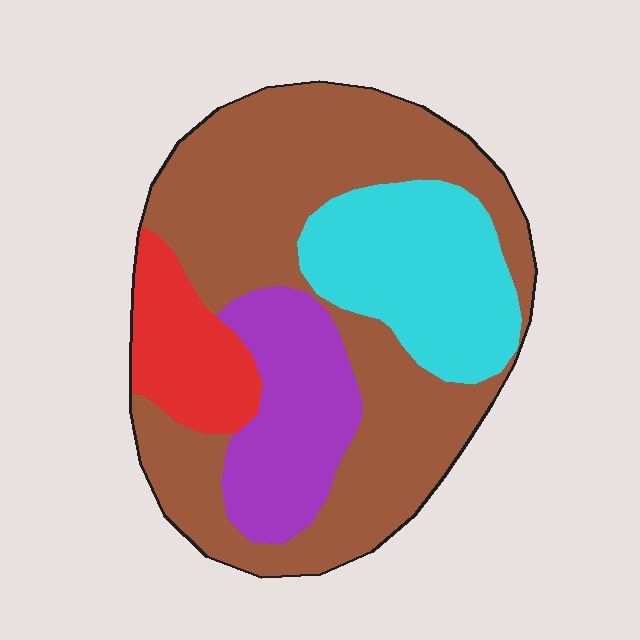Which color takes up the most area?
Brown, at roughly 55%.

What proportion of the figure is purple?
Purple takes up about one sixth (1/6) of the figure.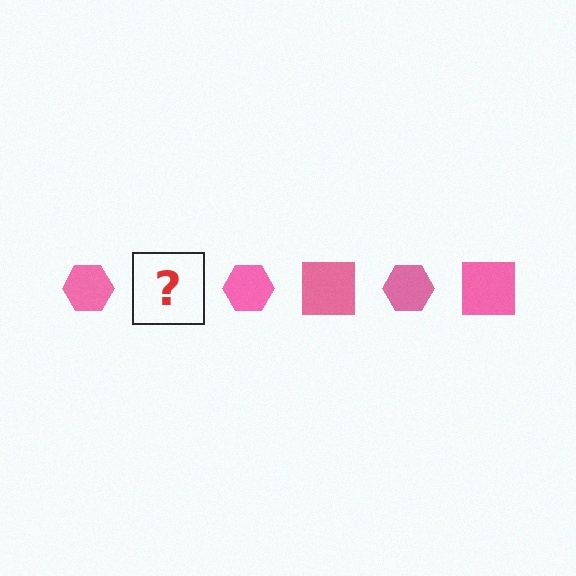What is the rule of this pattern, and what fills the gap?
The rule is that the pattern cycles through hexagon, square shapes in pink. The gap should be filled with a pink square.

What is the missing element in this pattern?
The missing element is a pink square.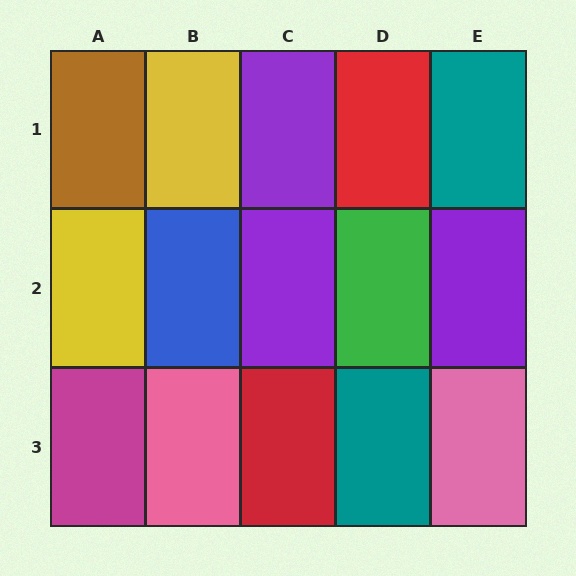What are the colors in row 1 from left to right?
Brown, yellow, purple, red, teal.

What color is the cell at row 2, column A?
Yellow.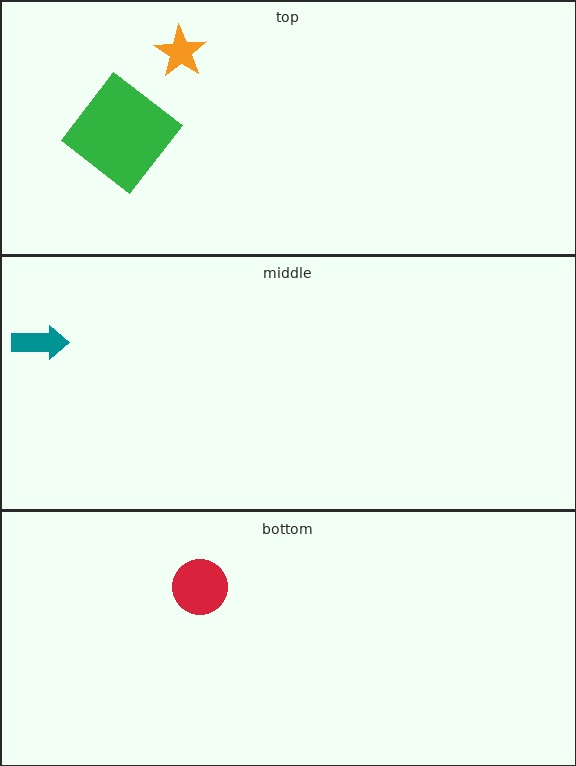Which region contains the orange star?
The top region.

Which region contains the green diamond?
The top region.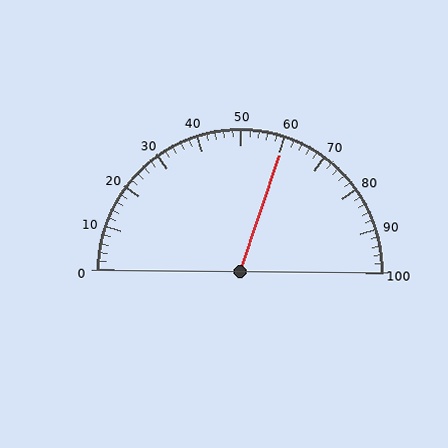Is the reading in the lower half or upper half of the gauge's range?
The reading is in the upper half of the range (0 to 100).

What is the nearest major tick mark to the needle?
The nearest major tick mark is 60.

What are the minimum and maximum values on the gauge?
The gauge ranges from 0 to 100.